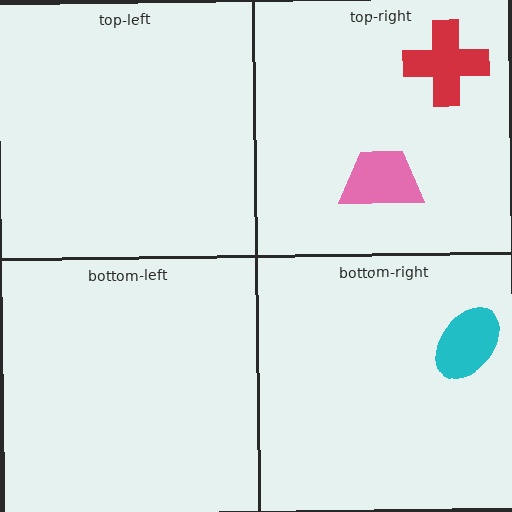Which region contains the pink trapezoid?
The top-right region.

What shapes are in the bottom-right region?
The cyan ellipse.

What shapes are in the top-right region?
The pink trapezoid, the red cross.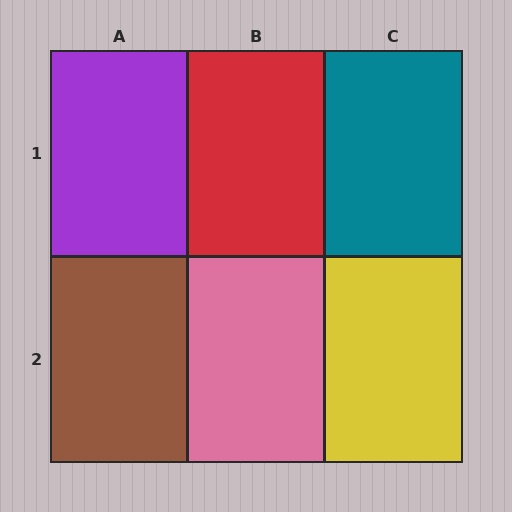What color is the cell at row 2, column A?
Brown.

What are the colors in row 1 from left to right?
Purple, red, teal.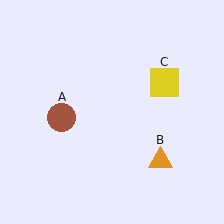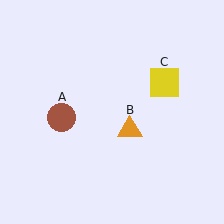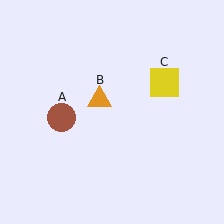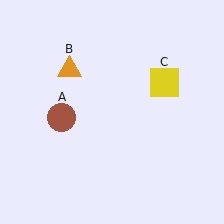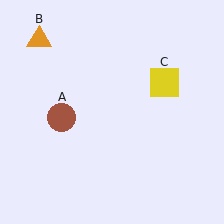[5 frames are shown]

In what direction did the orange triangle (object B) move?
The orange triangle (object B) moved up and to the left.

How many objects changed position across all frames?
1 object changed position: orange triangle (object B).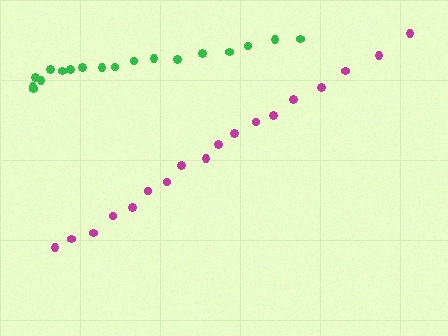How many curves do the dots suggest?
There are 2 distinct paths.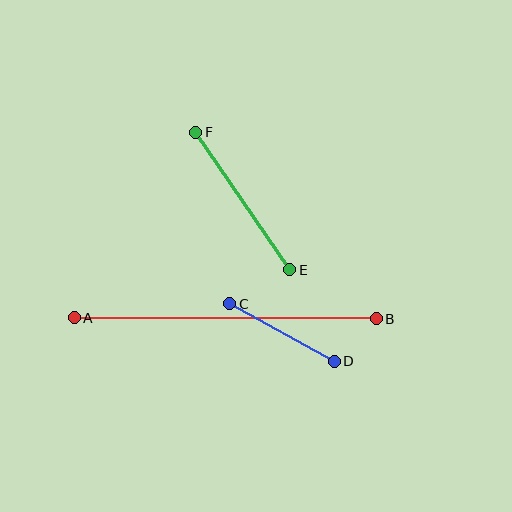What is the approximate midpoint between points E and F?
The midpoint is at approximately (243, 201) pixels.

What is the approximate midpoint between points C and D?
The midpoint is at approximately (282, 332) pixels.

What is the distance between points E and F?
The distance is approximately 166 pixels.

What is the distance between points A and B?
The distance is approximately 302 pixels.